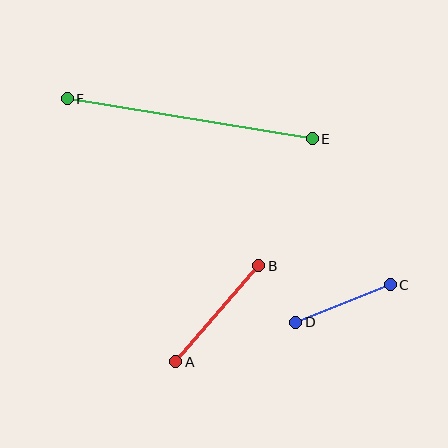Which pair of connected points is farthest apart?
Points E and F are farthest apart.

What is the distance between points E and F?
The distance is approximately 248 pixels.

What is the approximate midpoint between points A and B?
The midpoint is at approximately (217, 314) pixels.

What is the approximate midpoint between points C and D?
The midpoint is at approximately (343, 303) pixels.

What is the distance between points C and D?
The distance is approximately 102 pixels.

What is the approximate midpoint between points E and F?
The midpoint is at approximately (190, 119) pixels.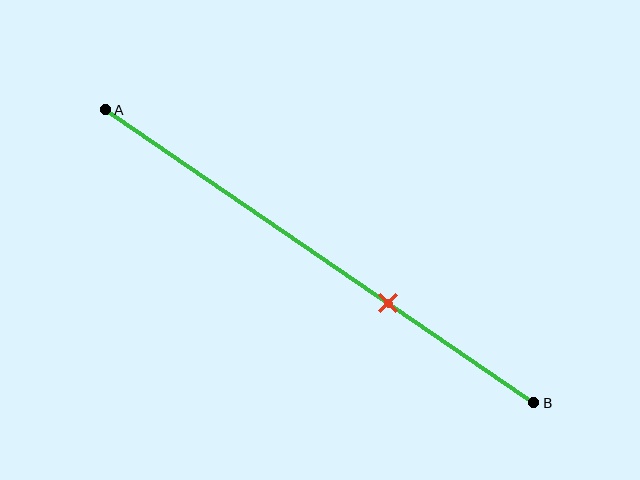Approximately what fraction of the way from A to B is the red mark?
The red mark is approximately 65% of the way from A to B.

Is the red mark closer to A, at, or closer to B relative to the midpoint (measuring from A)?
The red mark is closer to point B than the midpoint of segment AB.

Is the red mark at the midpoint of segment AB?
No, the mark is at about 65% from A, not at the 50% midpoint.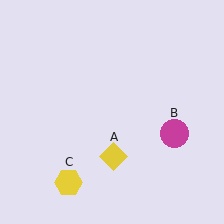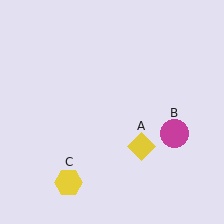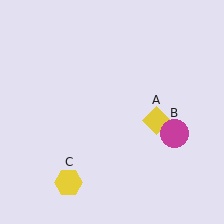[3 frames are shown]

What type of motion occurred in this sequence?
The yellow diamond (object A) rotated counterclockwise around the center of the scene.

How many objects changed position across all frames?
1 object changed position: yellow diamond (object A).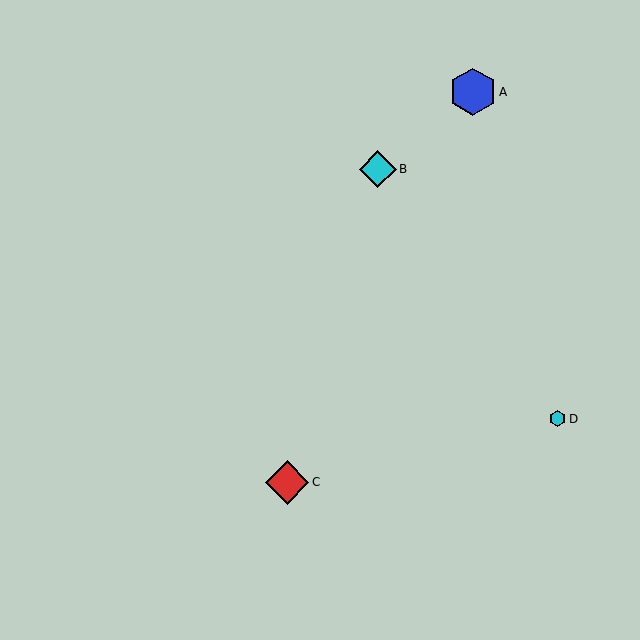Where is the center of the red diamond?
The center of the red diamond is at (287, 482).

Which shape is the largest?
The blue hexagon (labeled A) is the largest.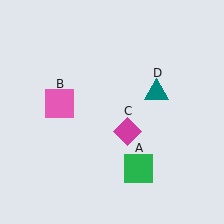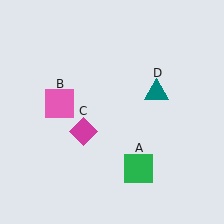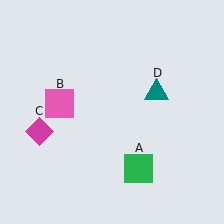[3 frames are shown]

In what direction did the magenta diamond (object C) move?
The magenta diamond (object C) moved left.